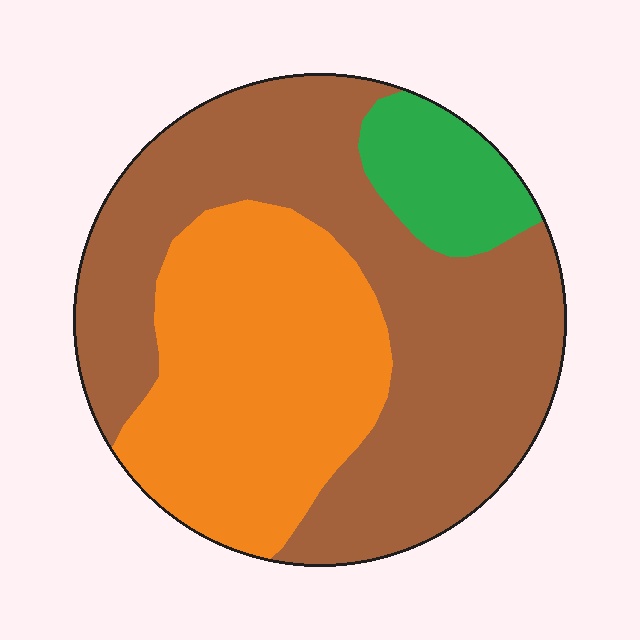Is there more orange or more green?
Orange.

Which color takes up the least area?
Green, at roughly 10%.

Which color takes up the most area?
Brown, at roughly 55%.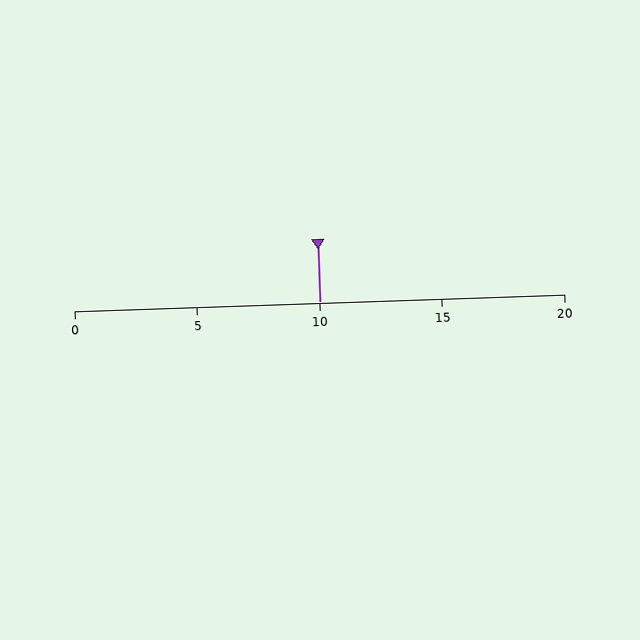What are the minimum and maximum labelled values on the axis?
The axis runs from 0 to 20.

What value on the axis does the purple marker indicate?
The marker indicates approximately 10.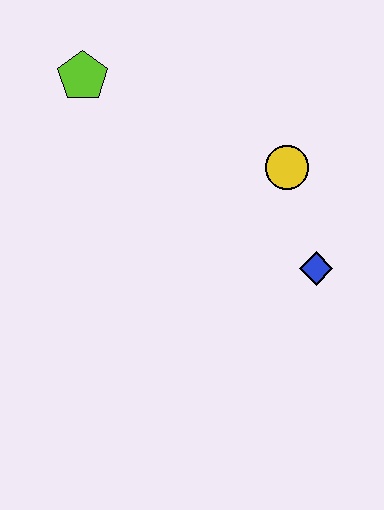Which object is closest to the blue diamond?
The yellow circle is closest to the blue diamond.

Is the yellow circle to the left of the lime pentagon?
No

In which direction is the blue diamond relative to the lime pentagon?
The blue diamond is to the right of the lime pentagon.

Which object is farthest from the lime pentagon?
The blue diamond is farthest from the lime pentagon.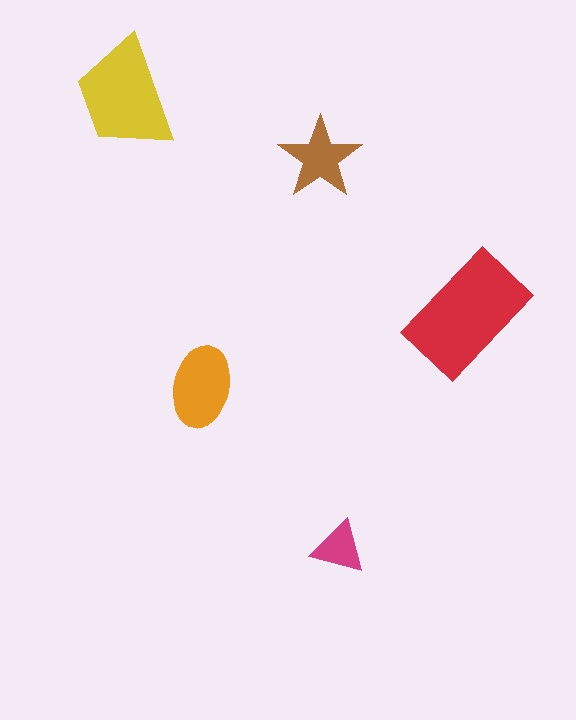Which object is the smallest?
The magenta triangle.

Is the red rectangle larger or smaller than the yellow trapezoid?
Larger.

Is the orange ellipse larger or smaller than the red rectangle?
Smaller.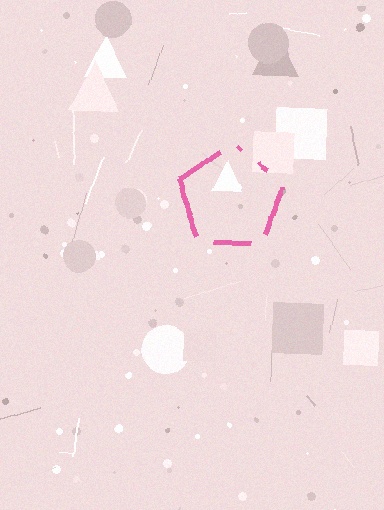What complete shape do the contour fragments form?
The contour fragments form a pentagon.